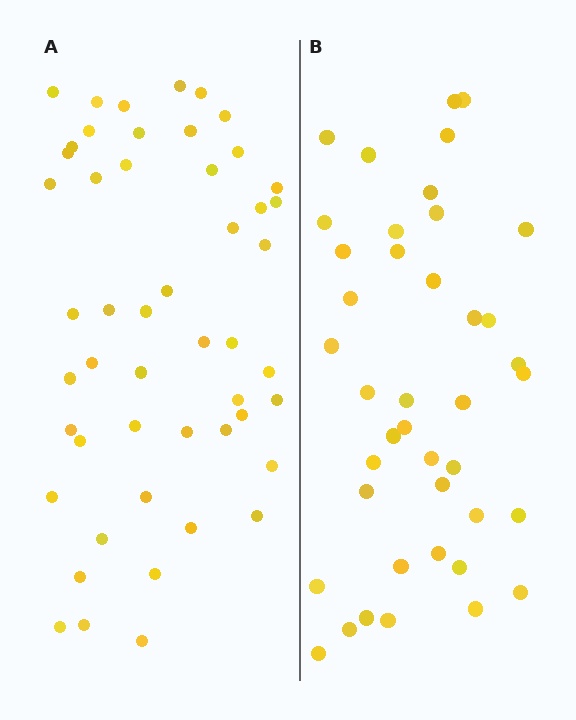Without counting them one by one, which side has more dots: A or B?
Region A (the left region) has more dots.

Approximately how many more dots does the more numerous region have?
Region A has roughly 8 or so more dots than region B.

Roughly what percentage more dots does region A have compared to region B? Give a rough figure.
About 20% more.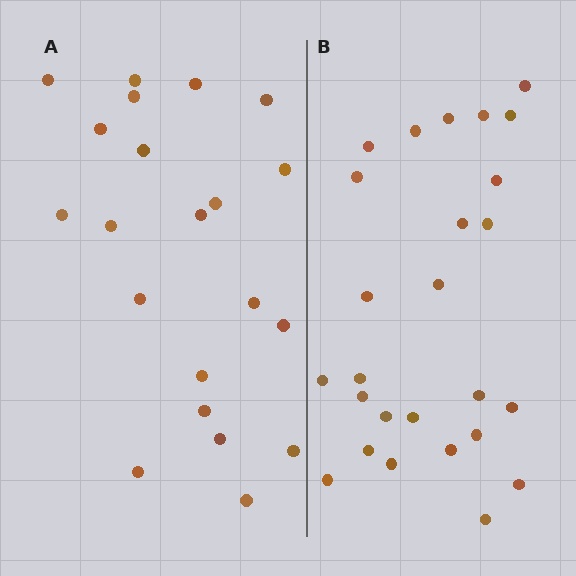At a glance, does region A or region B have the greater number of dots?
Region B (the right region) has more dots.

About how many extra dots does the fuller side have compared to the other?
Region B has about 5 more dots than region A.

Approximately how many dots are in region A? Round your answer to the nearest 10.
About 20 dots. (The exact count is 21, which rounds to 20.)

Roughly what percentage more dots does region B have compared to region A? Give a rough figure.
About 25% more.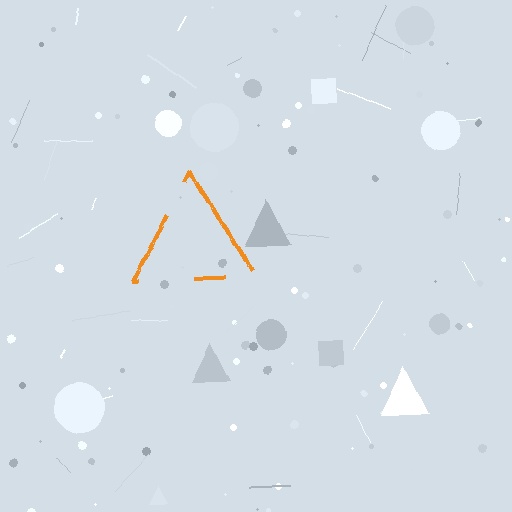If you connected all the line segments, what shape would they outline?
They would outline a triangle.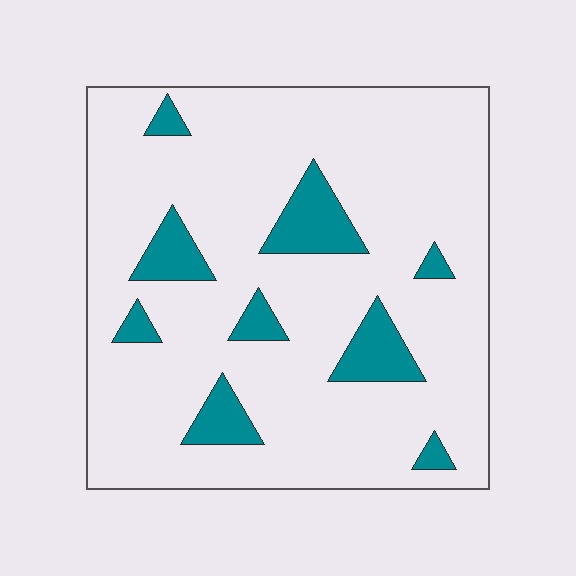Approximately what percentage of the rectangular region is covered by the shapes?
Approximately 15%.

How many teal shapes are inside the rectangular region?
9.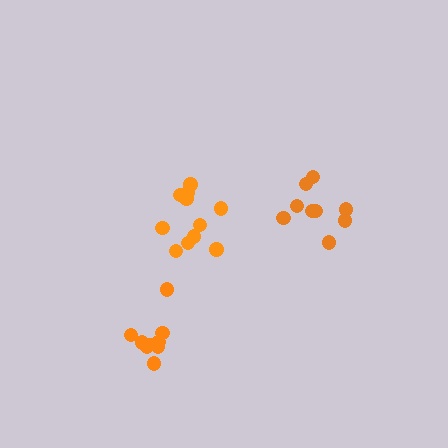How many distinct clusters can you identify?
There are 3 distinct clusters.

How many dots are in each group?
Group 1: 9 dots, Group 2: 11 dots, Group 3: 9 dots (29 total).